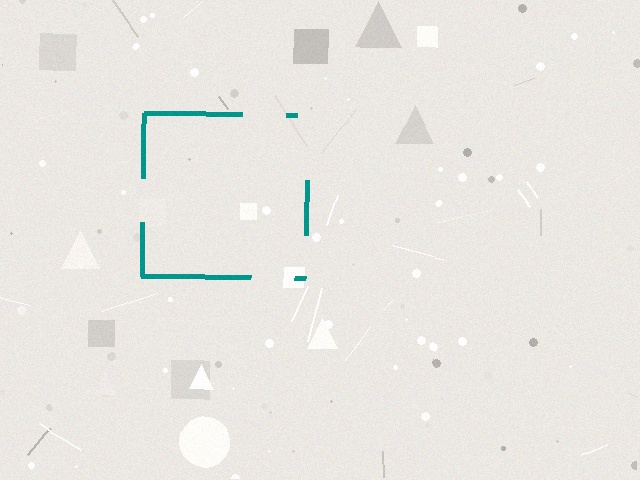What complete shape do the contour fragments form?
The contour fragments form a square.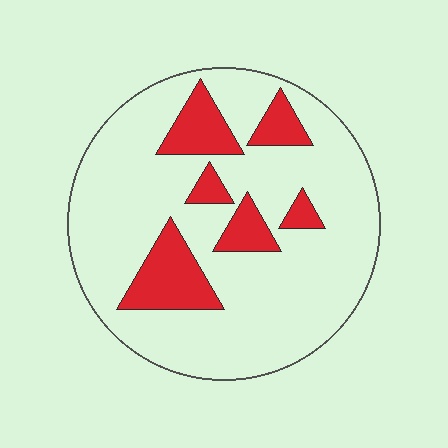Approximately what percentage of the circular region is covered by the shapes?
Approximately 20%.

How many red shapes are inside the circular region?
6.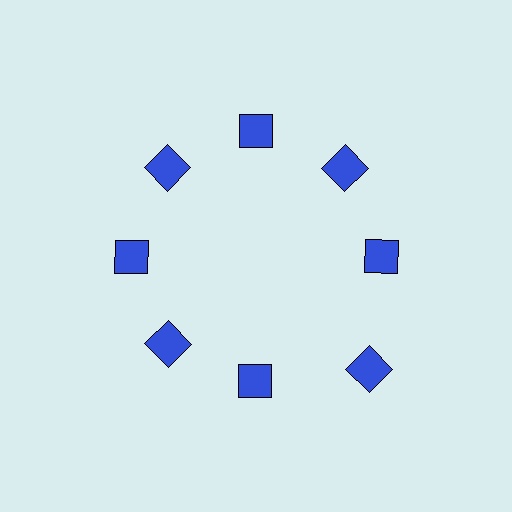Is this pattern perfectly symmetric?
No. The 8 blue squares are arranged in a ring, but one element near the 4 o'clock position is pushed outward from the center, breaking the 8-fold rotational symmetry.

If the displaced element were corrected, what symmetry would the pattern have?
It would have 8-fold rotational symmetry — the pattern would map onto itself every 45 degrees.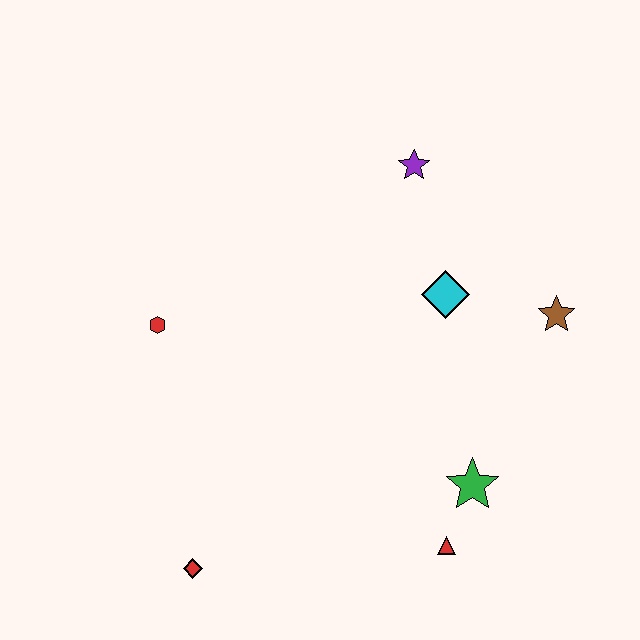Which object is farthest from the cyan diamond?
The red diamond is farthest from the cyan diamond.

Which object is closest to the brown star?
The cyan diamond is closest to the brown star.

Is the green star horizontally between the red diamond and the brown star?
Yes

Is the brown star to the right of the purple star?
Yes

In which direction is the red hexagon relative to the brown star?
The red hexagon is to the left of the brown star.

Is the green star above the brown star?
No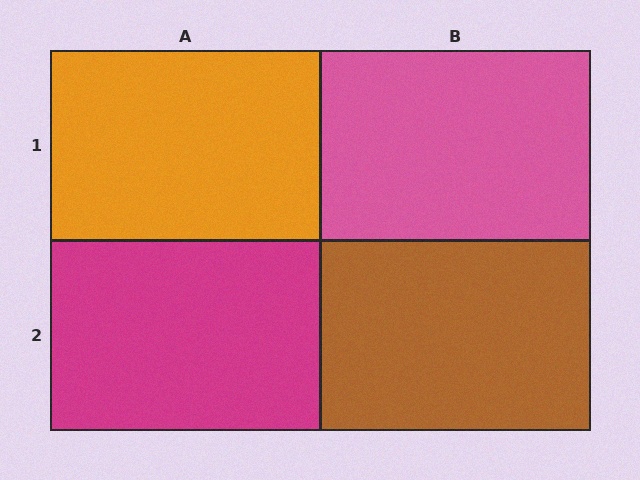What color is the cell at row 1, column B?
Pink.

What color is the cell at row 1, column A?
Orange.